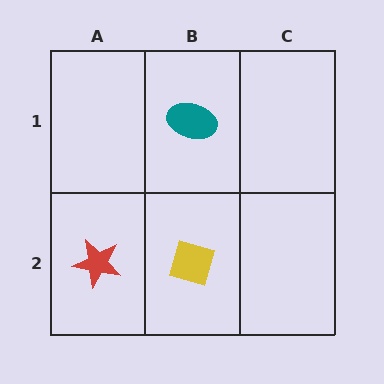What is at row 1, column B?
A teal ellipse.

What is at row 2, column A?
A red star.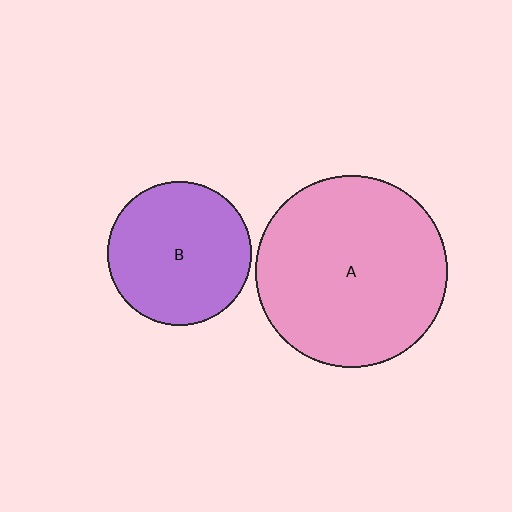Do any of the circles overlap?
No, none of the circles overlap.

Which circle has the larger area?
Circle A (pink).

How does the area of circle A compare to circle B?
Approximately 1.8 times.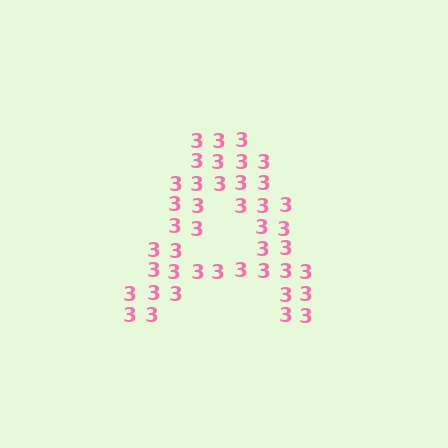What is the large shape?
The large shape is the letter A.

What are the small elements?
The small elements are digit 3's.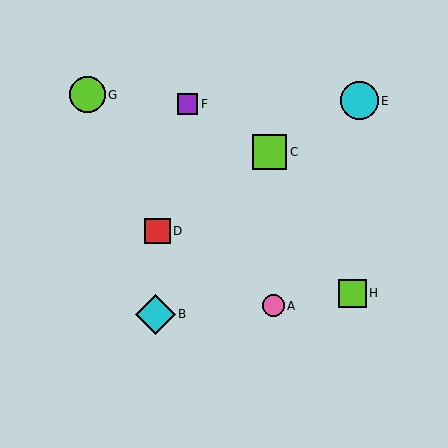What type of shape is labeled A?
Shape A is a pink circle.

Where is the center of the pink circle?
The center of the pink circle is at (273, 306).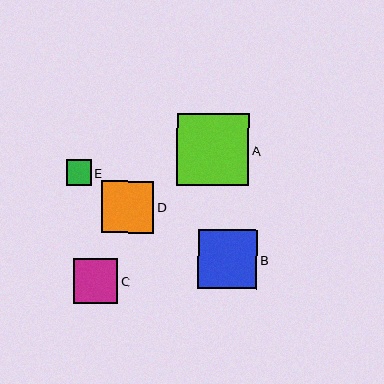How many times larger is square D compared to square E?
Square D is approximately 2.1 times the size of square E.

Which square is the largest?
Square A is the largest with a size of approximately 72 pixels.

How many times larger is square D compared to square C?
Square D is approximately 1.2 times the size of square C.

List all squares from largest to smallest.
From largest to smallest: A, B, D, C, E.